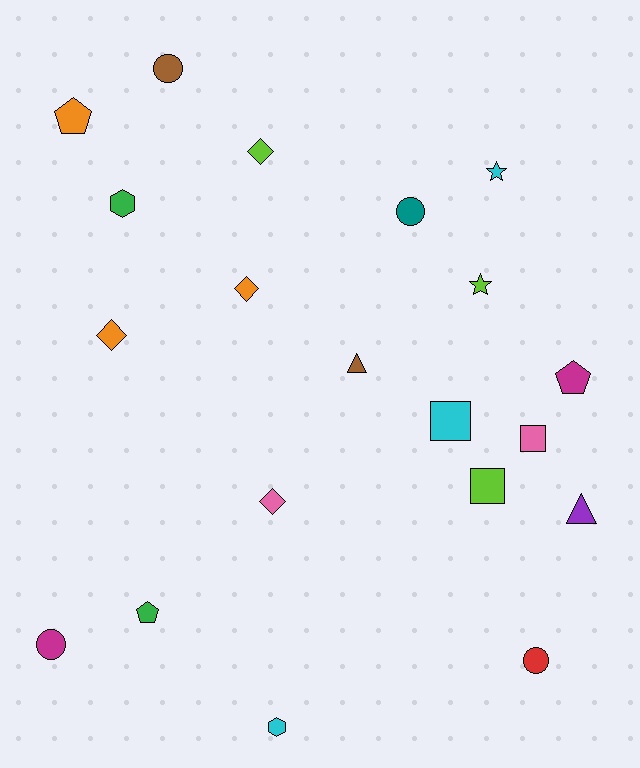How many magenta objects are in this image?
There are 2 magenta objects.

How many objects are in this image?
There are 20 objects.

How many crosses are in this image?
There are no crosses.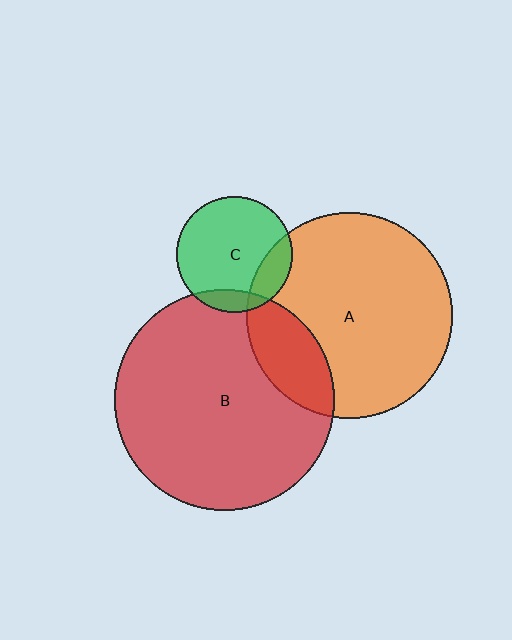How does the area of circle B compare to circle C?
Approximately 3.6 times.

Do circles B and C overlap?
Yes.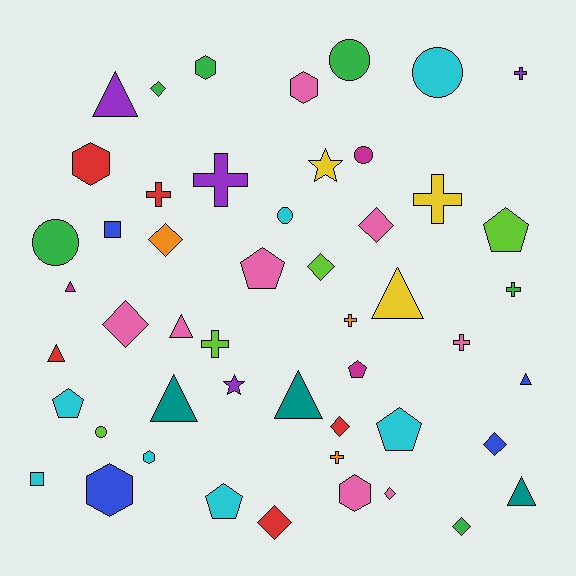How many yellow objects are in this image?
There are 3 yellow objects.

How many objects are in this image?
There are 50 objects.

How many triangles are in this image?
There are 9 triangles.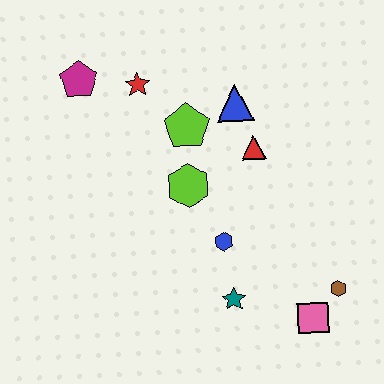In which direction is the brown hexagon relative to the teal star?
The brown hexagon is to the right of the teal star.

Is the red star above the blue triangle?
Yes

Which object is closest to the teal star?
The blue hexagon is closest to the teal star.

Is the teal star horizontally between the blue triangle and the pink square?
No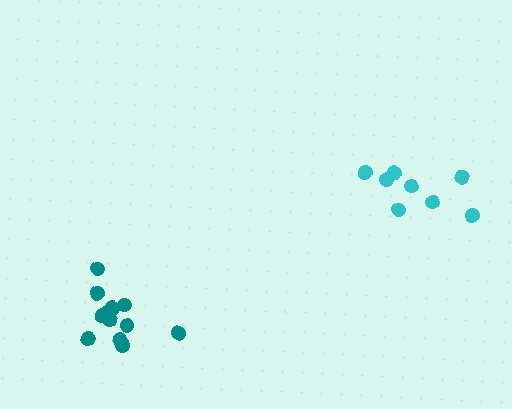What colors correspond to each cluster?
The clusters are colored: cyan, teal.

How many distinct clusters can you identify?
There are 2 distinct clusters.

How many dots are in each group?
Group 1: 8 dots, Group 2: 12 dots (20 total).